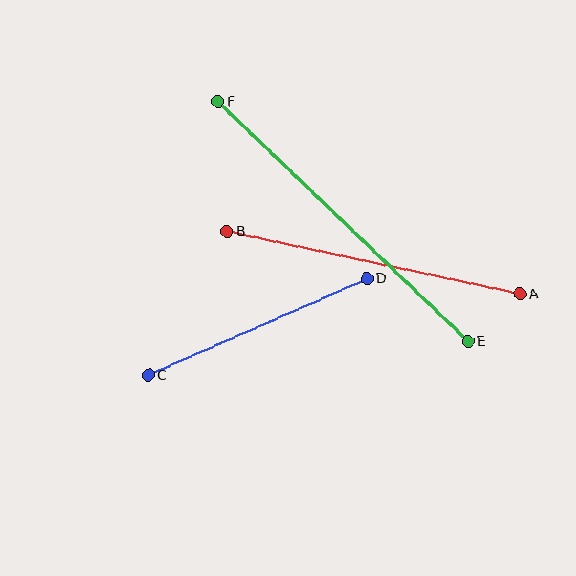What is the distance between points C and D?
The distance is approximately 239 pixels.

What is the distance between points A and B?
The distance is approximately 299 pixels.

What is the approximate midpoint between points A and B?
The midpoint is at approximately (373, 263) pixels.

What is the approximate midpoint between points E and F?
The midpoint is at approximately (343, 222) pixels.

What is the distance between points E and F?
The distance is approximately 346 pixels.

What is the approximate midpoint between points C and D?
The midpoint is at approximately (257, 327) pixels.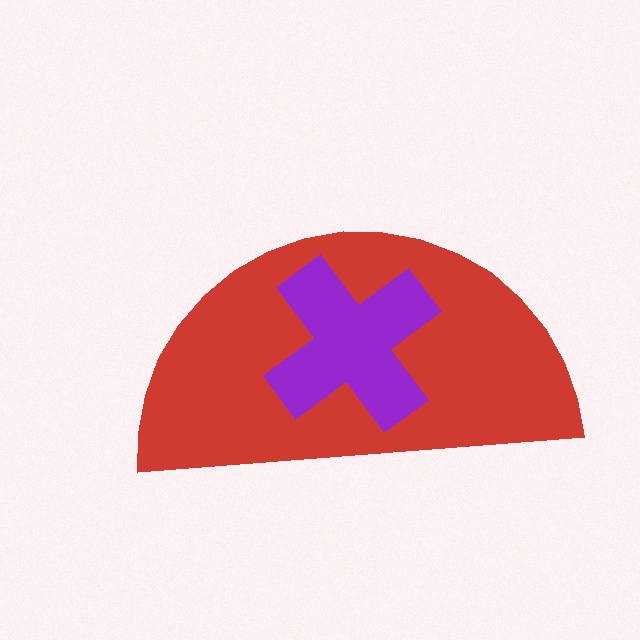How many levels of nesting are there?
2.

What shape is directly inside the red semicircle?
The purple cross.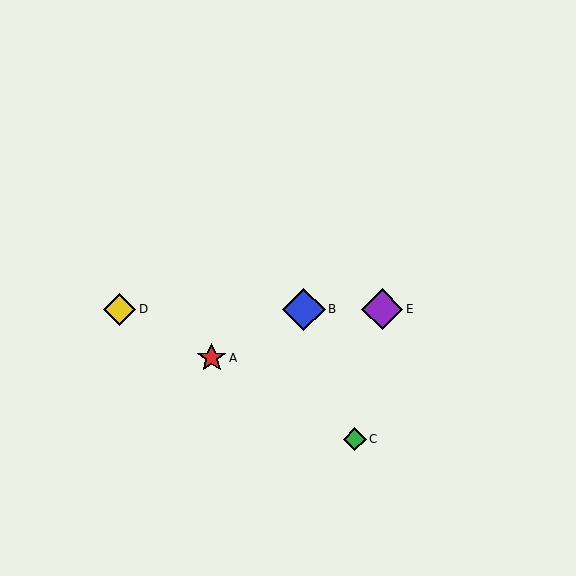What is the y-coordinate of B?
Object B is at y≈309.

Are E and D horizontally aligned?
Yes, both are at y≈309.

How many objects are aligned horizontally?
3 objects (B, D, E) are aligned horizontally.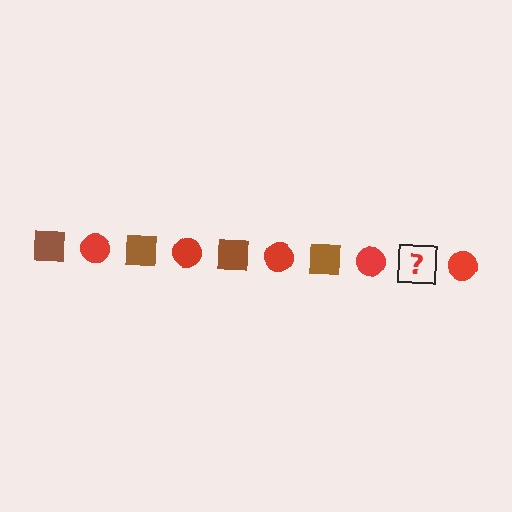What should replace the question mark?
The question mark should be replaced with a brown square.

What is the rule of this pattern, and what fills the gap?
The rule is that the pattern alternates between brown square and red circle. The gap should be filled with a brown square.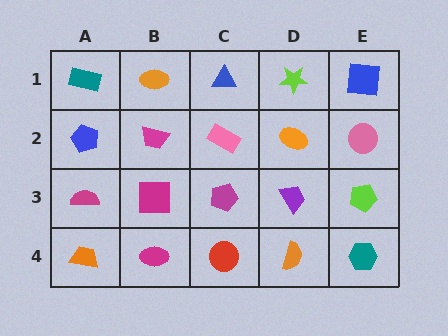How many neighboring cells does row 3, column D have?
4.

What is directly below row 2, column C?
A magenta pentagon.